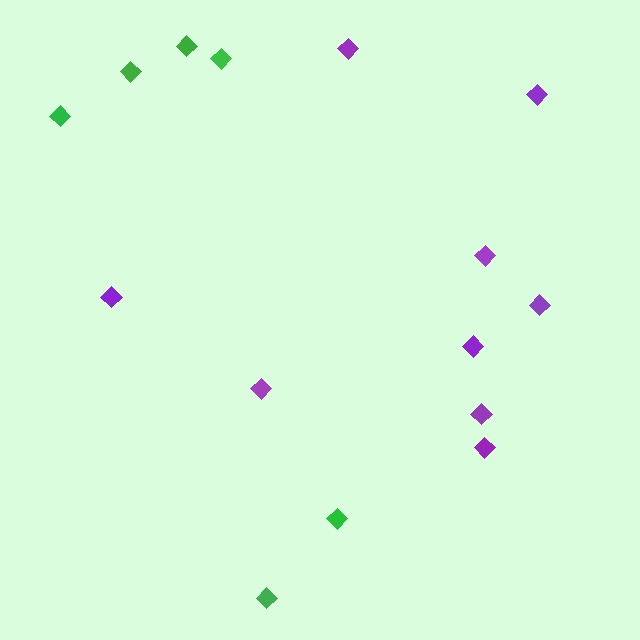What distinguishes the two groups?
There are 2 groups: one group of green diamonds (6) and one group of purple diamonds (9).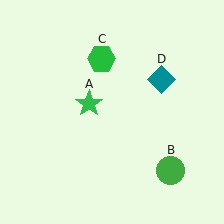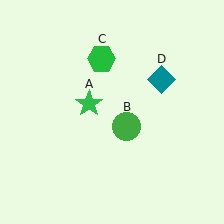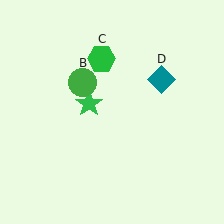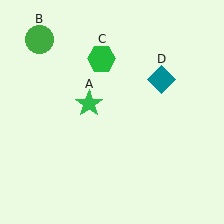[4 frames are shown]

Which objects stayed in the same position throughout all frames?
Green star (object A) and green hexagon (object C) and teal diamond (object D) remained stationary.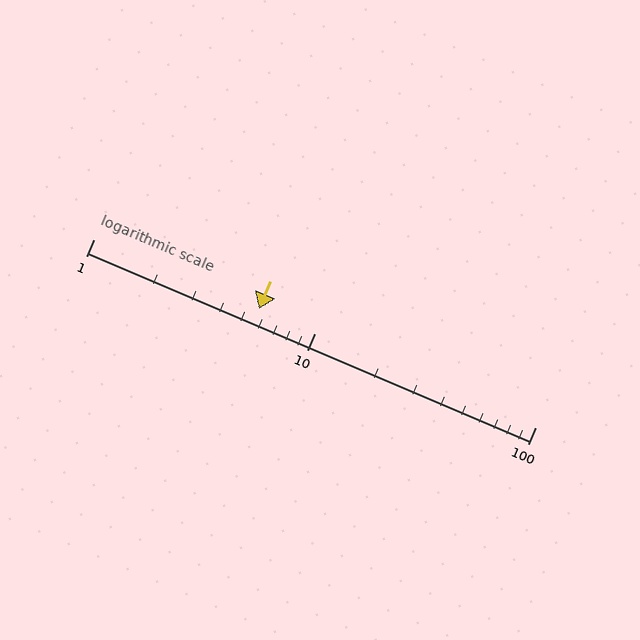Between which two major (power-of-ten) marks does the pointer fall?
The pointer is between 1 and 10.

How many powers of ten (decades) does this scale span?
The scale spans 2 decades, from 1 to 100.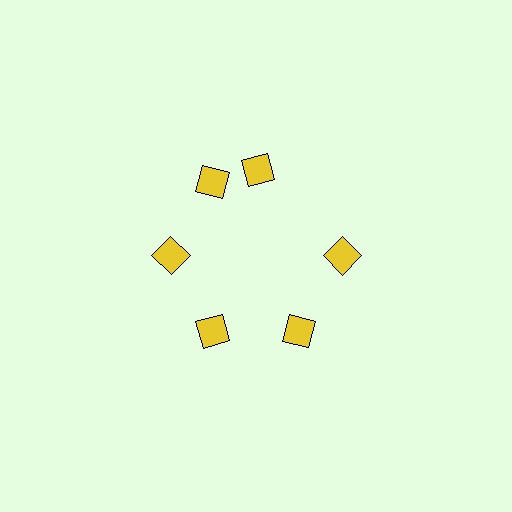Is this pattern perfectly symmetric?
No. The 6 yellow diamonds are arranged in a ring, but one element near the 1 o'clock position is rotated out of alignment along the ring, breaking the 6-fold rotational symmetry.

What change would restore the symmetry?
The symmetry would be restored by rotating it back into even spacing with its neighbors so that all 6 diamonds sit at equal angles and equal distance from the center.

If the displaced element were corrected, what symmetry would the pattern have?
It would have 6-fold rotational symmetry — the pattern would map onto itself every 60 degrees.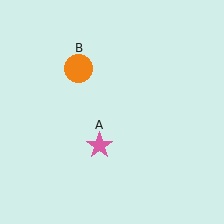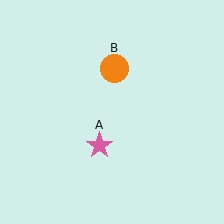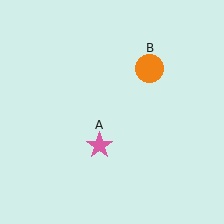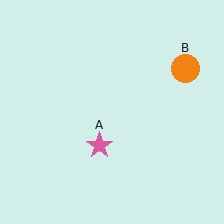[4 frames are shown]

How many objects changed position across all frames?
1 object changed position: orange circle (object B).